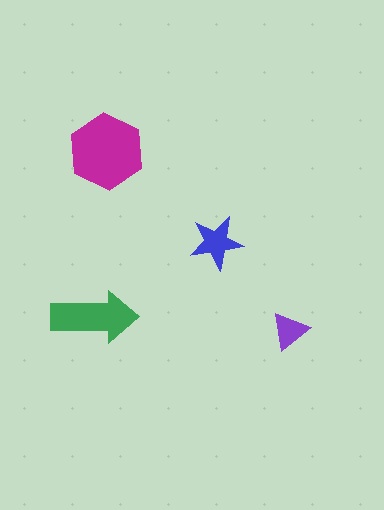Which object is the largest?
The magenta hexagon.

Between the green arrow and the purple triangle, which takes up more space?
The green arrow.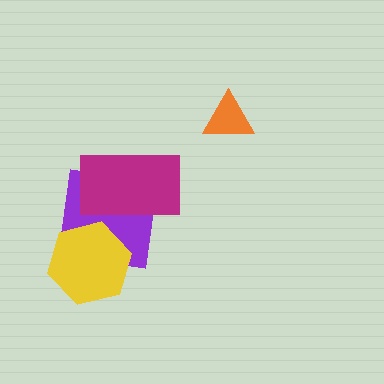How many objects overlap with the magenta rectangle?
1 object overlaps with the magenta rectangle.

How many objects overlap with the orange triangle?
0 objects overlap with the orange triangle.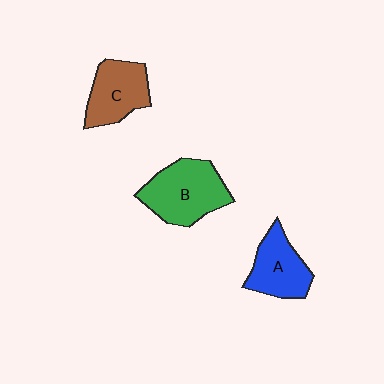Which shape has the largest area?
Shape B (green).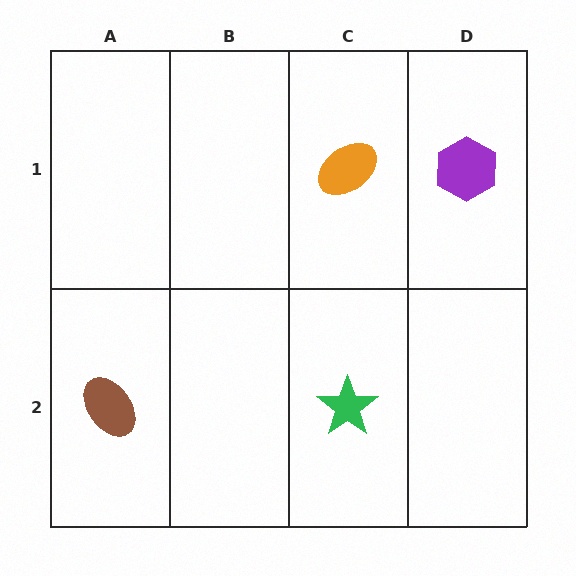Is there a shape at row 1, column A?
No, that cell is empty.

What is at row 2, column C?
A green star.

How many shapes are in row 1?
2 shapes.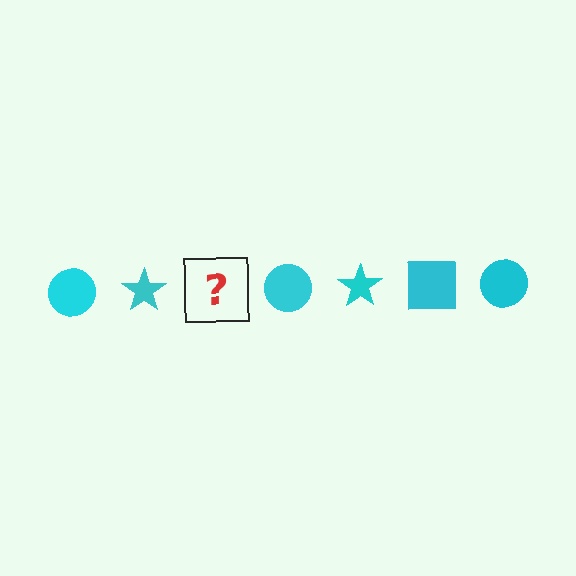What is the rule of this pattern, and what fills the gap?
The rule is that the pattern cycles through circle, star, square shapes in cyan. The gap should be filled with a cyan square.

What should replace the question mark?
The question mark should be replaced with a cyan square.